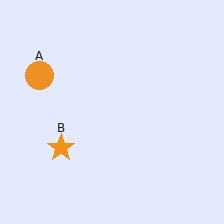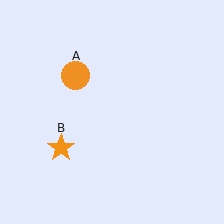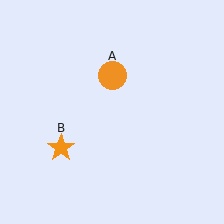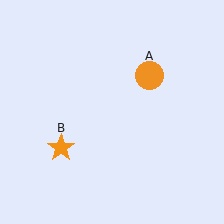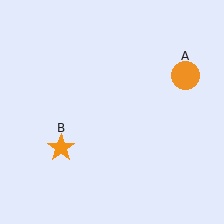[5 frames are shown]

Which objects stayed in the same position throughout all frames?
Orange star (object B) remained stationary.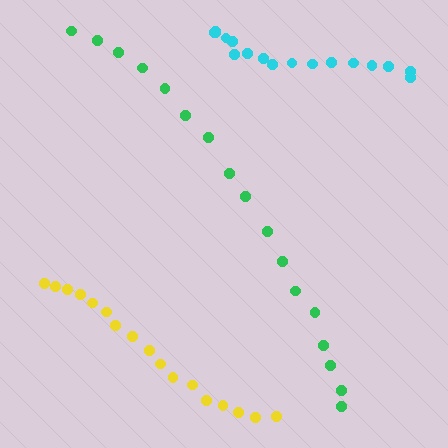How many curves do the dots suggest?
There are 3 distinct paths.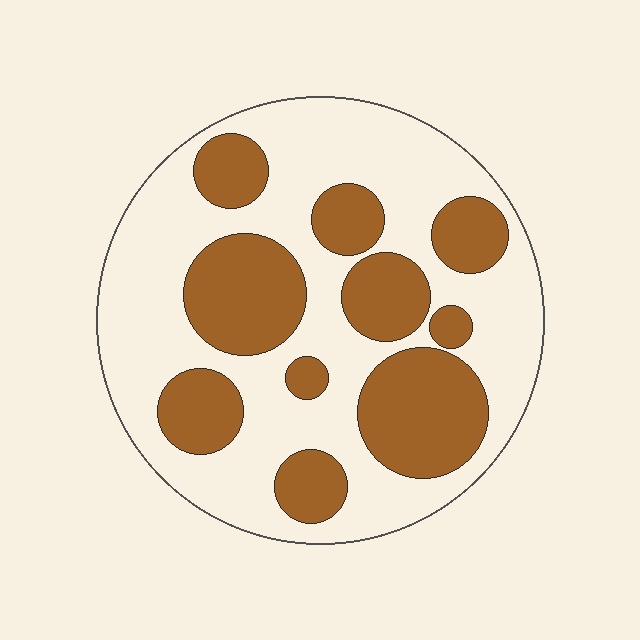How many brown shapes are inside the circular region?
10.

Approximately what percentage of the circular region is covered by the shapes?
Approximately 35%.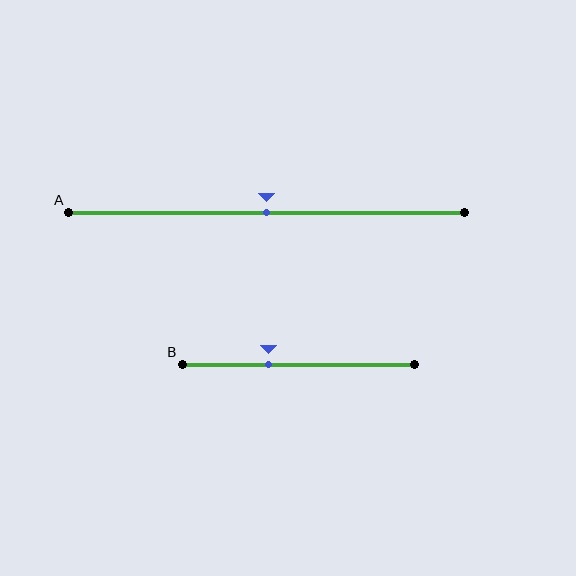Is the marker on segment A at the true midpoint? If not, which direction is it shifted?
Yes, the marker on segment A is at the true midpoint.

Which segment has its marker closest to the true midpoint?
Segment A has its marker closest to the true midpoint.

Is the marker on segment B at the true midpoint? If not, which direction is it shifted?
No, the marker on segment B is shifted to the left by about 13% of the segment length.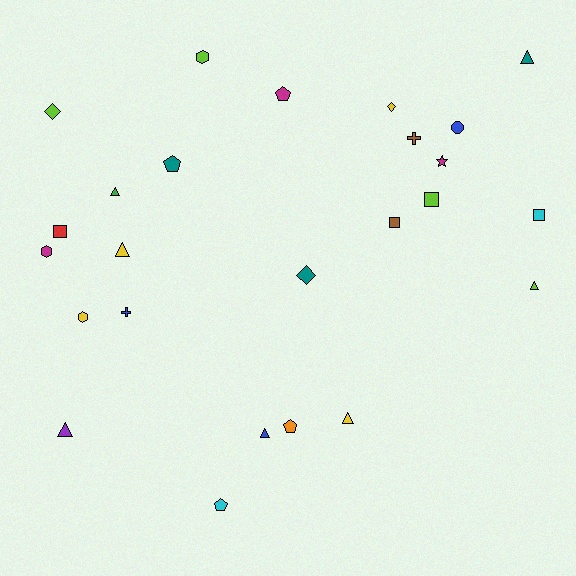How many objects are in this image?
There are 25 objects.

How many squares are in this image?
There are 4 squares.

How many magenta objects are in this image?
There are 3 magenta objects.